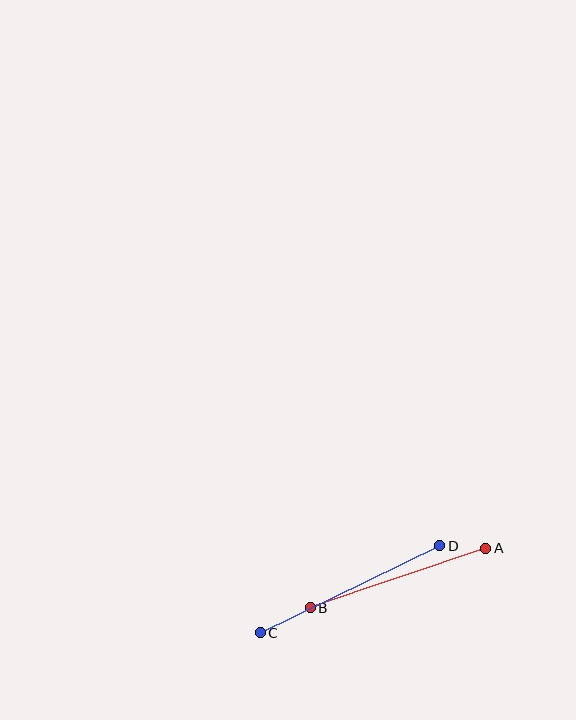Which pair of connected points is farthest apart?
Points C and D are farthest apart.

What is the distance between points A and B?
The distance is approximately 185 pixels.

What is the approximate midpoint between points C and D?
The midpoint is at approximately (350, 589) pixels.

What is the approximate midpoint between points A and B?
The midpoint is at approximately (398, 578) pixels.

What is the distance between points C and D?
The distance is approximately 200 pixels.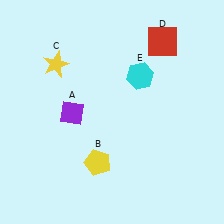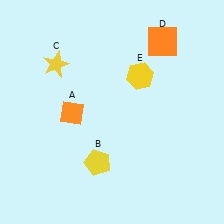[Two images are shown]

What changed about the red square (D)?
In Image 1, D is red. In Image 2, it changed to orange.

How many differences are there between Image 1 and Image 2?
There are 3 differences between the two images.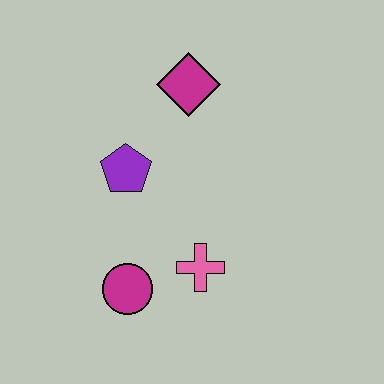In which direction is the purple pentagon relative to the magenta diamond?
The purple pentagon is below the magenta diamond.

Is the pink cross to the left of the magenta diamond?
No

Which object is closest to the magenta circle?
The pink cross is closest to the magenta circle.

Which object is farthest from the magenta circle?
The magenta diamond is farthest from the magenta circle.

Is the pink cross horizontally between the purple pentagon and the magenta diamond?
No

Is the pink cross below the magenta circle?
No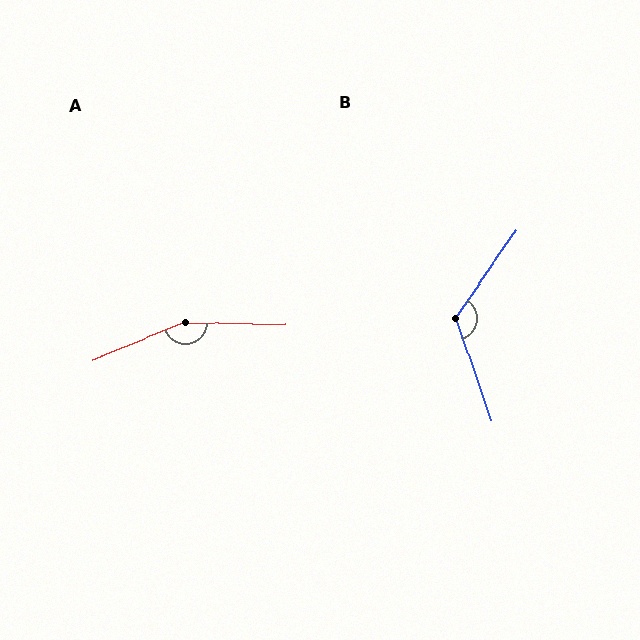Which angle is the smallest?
B, at approximately 126 degrees.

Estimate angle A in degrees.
Approximately 156 degrees.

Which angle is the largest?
A, at approximately 156 degrees.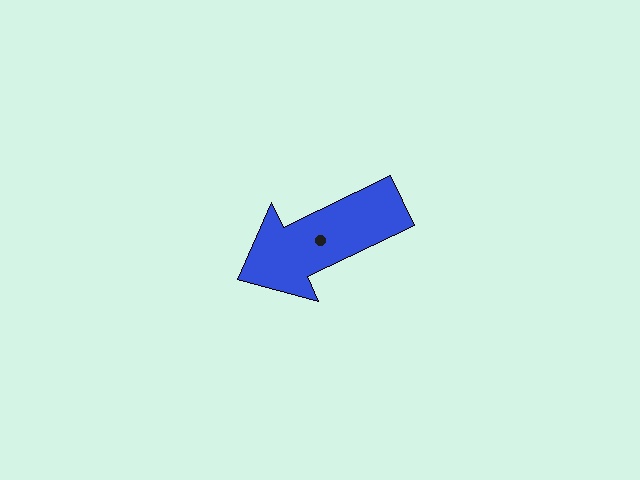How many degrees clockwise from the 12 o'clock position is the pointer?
Approximately 244 degrees.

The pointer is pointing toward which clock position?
Roughly 8 o'clock.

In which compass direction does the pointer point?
Southwest.